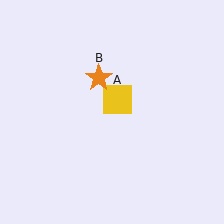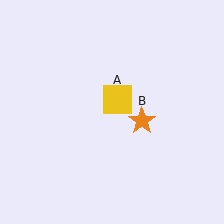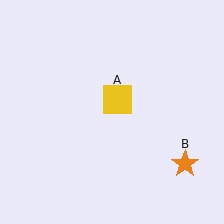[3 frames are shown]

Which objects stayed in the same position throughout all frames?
Yellow square (object A) remained stationary.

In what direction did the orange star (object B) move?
The orange star (object B) moved down and to the right.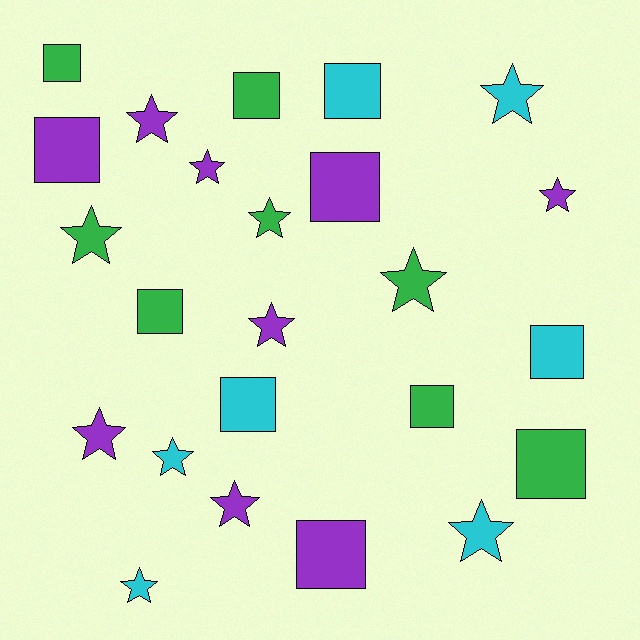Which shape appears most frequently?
Star, with 13 objects.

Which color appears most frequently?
Purple, with 9 objects.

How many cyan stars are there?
There are 4 cyan stars.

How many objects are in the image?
There are 24 objects.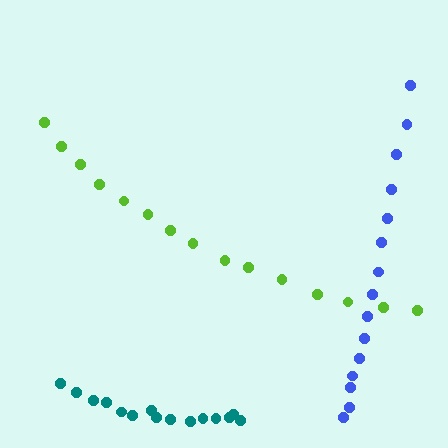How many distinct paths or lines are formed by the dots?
There are 3 distinct paths.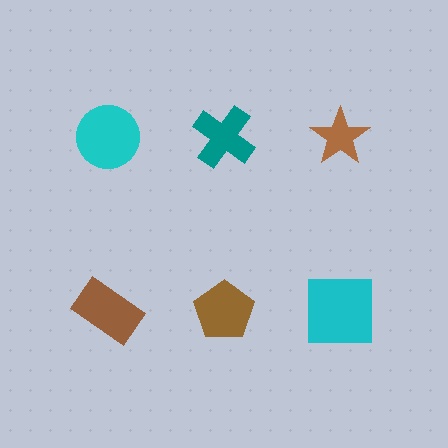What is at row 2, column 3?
A cyan square.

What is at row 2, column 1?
A brown rectangle.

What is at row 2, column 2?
A brown pentagon.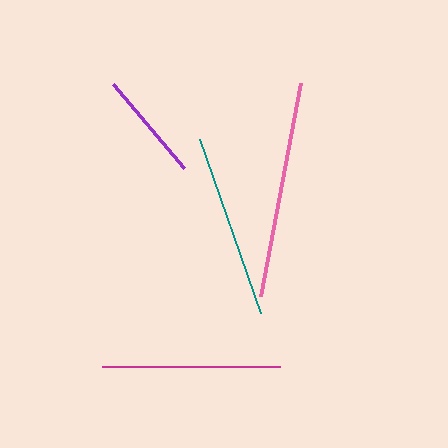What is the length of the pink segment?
The pink segment is approximately 217 pixels long.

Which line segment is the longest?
The pink line is the longest at approximately 217 pixels.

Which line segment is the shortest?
The purple line is the shortest at approximately 109 pixels.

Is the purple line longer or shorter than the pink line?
The pink line is longer than the purple line.